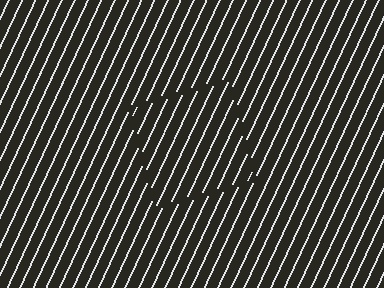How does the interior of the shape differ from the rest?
The interior of the shape contains the same grating, shifted by half a period — the contour is defined by the phase discontinuity where line-ends from the inner and outer gratings abut.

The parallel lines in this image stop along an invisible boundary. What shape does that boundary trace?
An illusory square. The interior of the shape contains the same grating, shifted by half a period — the contour is defined by the phase discontinuity where line-ends from the inner and outer gratings abut.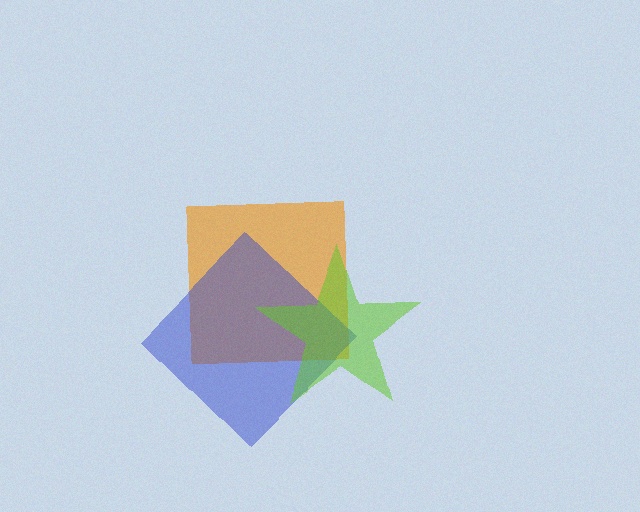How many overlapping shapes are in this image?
There are 3 overlapping shapes in the image.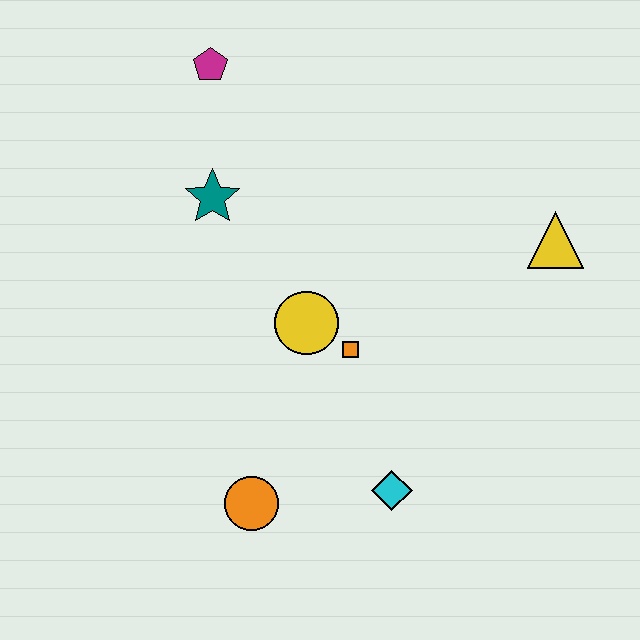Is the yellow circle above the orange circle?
Yes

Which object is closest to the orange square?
The yellow circle is closest to the orange square.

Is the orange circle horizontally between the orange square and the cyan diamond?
No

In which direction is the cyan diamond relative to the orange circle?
The cyan diamond is to the right of the orange circle.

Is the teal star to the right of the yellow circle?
No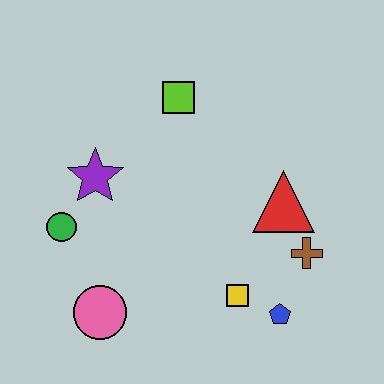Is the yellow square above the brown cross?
No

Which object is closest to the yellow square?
The blue pentagon is closest to the yellow square.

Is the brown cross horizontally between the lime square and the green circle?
No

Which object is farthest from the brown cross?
The green circle is farthest from the brown cross.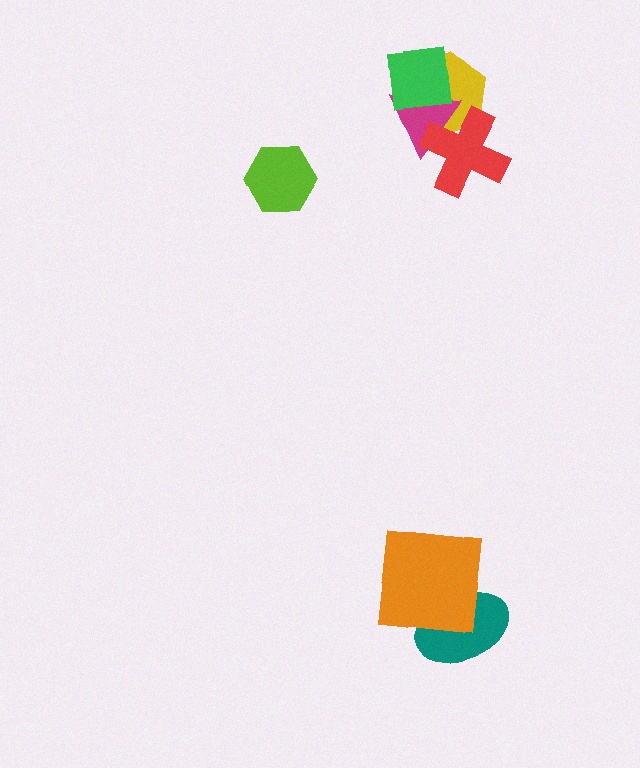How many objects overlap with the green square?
2 objects overlap with the green square.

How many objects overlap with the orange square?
1 object overlaps with the orange square.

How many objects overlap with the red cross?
2 objects overlap with the red cross.